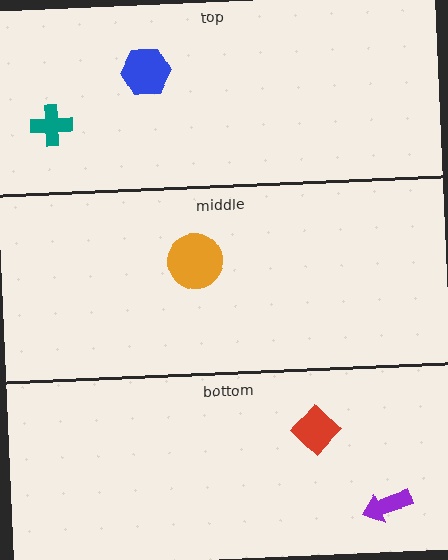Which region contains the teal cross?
The top region.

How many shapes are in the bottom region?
2.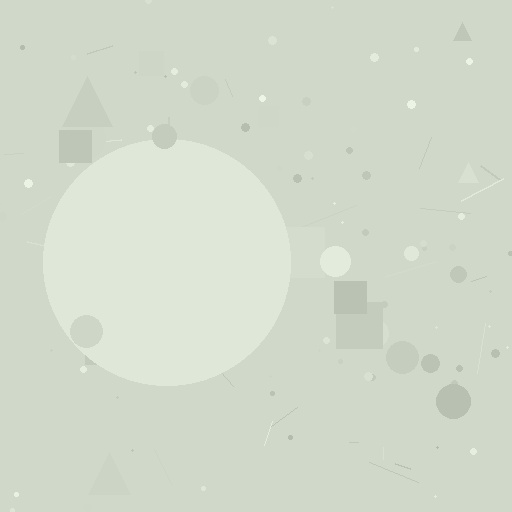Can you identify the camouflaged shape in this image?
The camouflaged shape is a circle.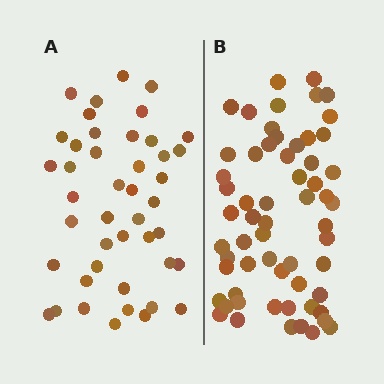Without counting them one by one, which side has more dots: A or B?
Region B (the right region) has more dots.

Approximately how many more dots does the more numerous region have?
Region B has approximately 15 more dots than region A.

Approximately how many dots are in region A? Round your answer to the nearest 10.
About 40 dots. (The exact count is 44, which rounds to 40.)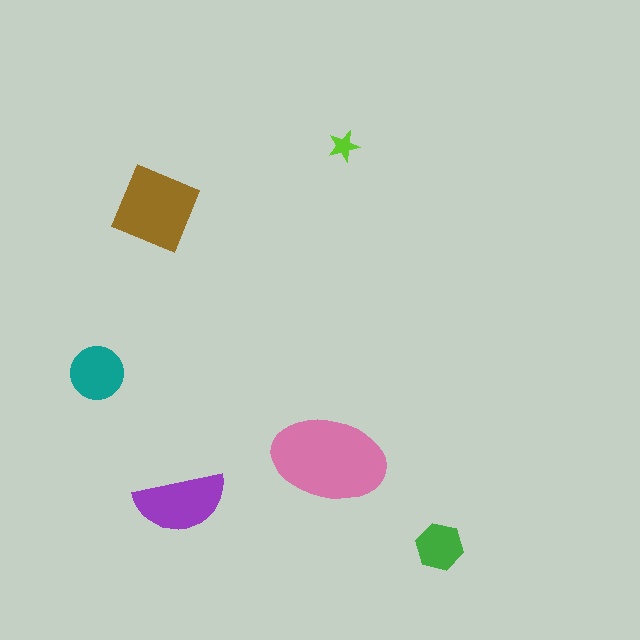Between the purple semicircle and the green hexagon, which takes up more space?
The purple semicircle.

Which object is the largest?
The pink ellipse.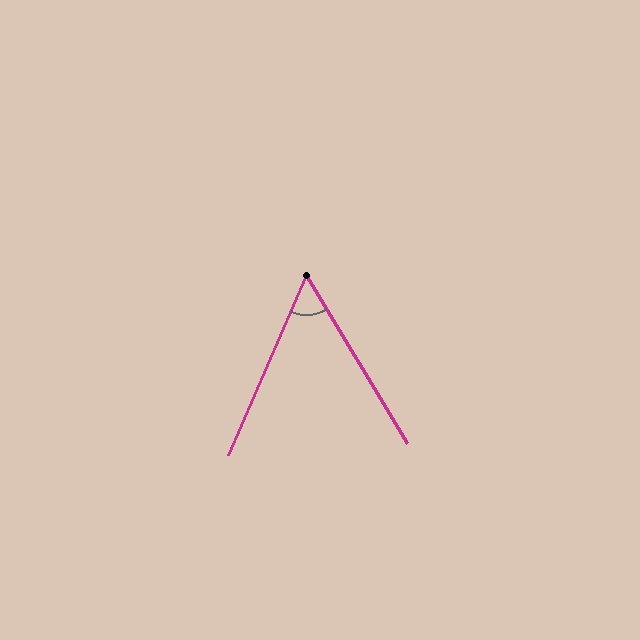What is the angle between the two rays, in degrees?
Approximately 54 degrees.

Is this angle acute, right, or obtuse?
It is acute.